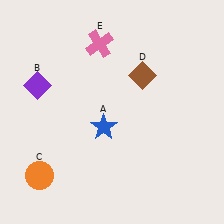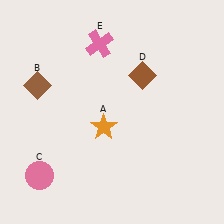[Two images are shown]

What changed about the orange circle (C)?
In Image 1, C is orange. In Image 2, it changed to pink.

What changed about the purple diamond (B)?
In Image 1, B is purple. In Image 2, it changed to brown.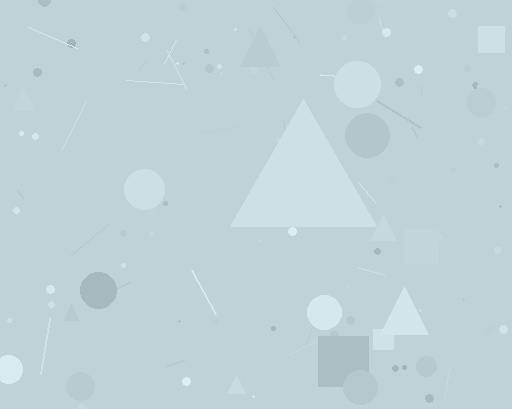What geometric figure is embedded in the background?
A triangle is embedded in the background.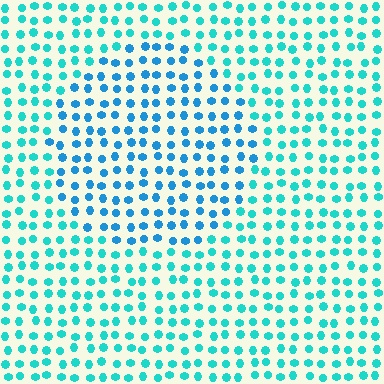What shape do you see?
I see a circle.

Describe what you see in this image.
The image is filled with small cyan elements in a uniform arrangement. A circle-shaped region is visible where the elements are tinted to a slightly different hue, forming a subtle color boundary.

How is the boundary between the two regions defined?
The boundary is defined purely by a slight shift in hue (about 27 degrees). Spacing, size, and orientation are identical on both sides.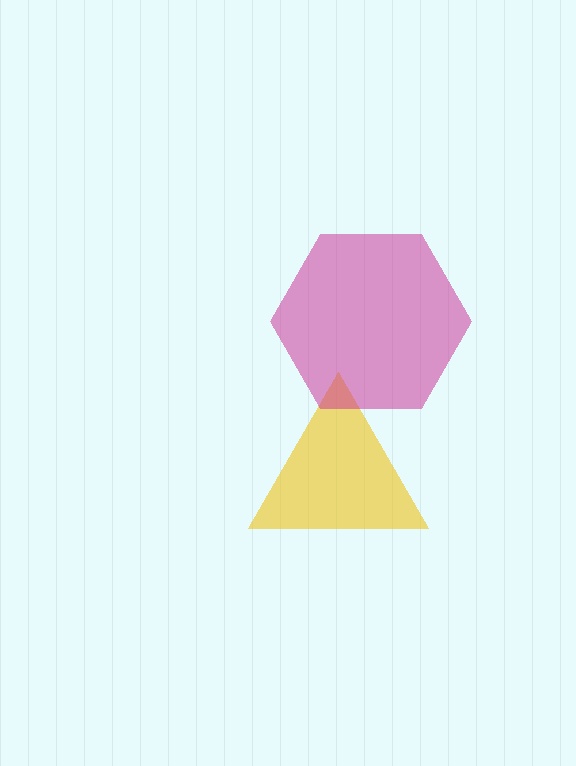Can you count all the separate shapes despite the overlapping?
Yes, there are 2 separate shapes.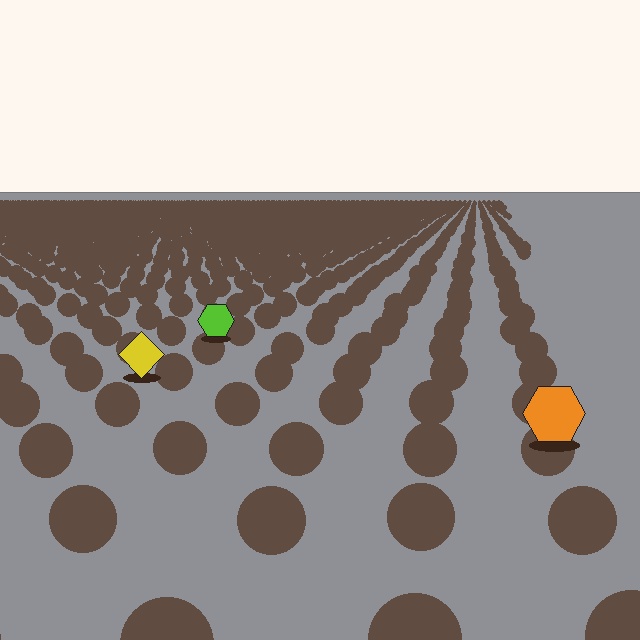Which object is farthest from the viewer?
The lime hexagon is farthest from the viewer. It appears smaller and the ground texture around it is denser.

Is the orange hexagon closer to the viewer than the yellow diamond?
Yes. The orange hexagon is closer — you can tell from the texture gradient: the ground texture is coarser near it.